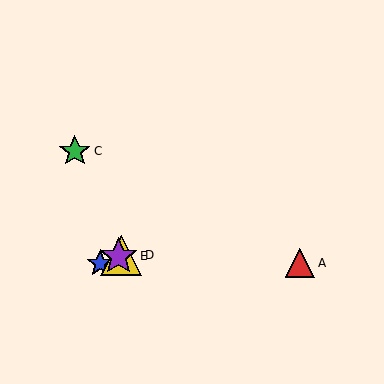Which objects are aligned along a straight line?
Objects B, D, E are aligned along a straight line.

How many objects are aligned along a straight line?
3 objects (B, D, E) are aligned along a straight line.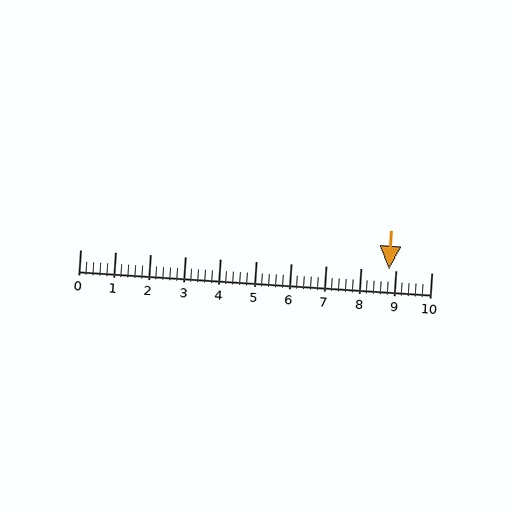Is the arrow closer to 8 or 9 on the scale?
The arrow is closer to 9.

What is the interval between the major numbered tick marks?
The major tick marks are spaced 1 units apart.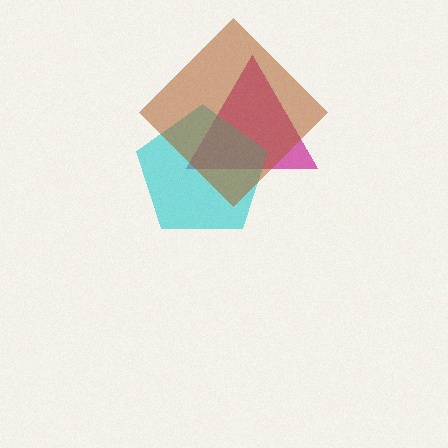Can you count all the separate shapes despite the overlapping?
Yes, there are 3 separate shapes.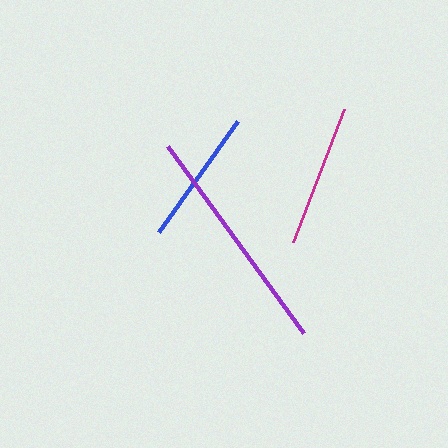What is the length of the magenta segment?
The magenta segment is approximately 143 pixels long.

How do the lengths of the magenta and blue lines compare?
The magenta and blue lines are approximately the same length.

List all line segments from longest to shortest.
From longest to shortest: purple, magenta, blue.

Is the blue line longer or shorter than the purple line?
The purple line is longer than the blue line.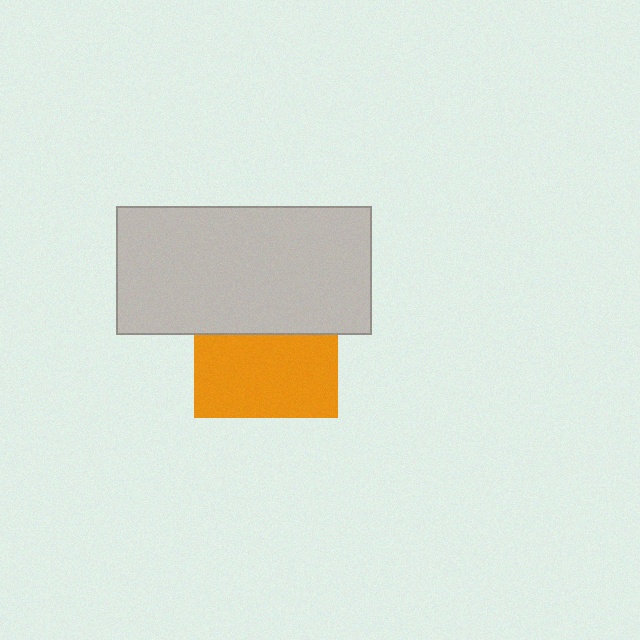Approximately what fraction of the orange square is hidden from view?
Roughly 43% of the orange square is hidden behind the light gray rectangle.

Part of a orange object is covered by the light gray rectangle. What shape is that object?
It is a square.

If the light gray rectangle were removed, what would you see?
You would see the complete orange square.